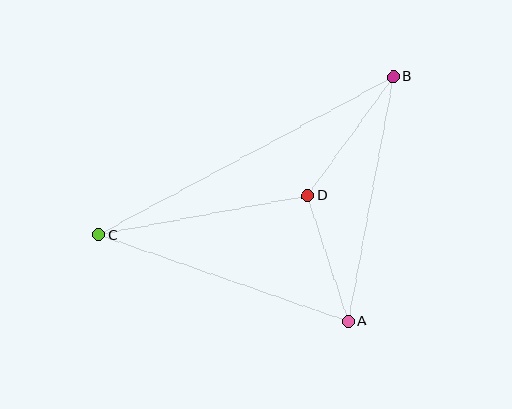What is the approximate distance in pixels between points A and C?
The distance between A and C is approximately 264 pixels.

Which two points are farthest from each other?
Points B and C are farthest from each other.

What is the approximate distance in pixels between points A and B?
The distance between A and B is approximately 249 pixels.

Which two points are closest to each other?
Points A and D are closest to each other.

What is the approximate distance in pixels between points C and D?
The distance between C and D is approximately 212 pixels.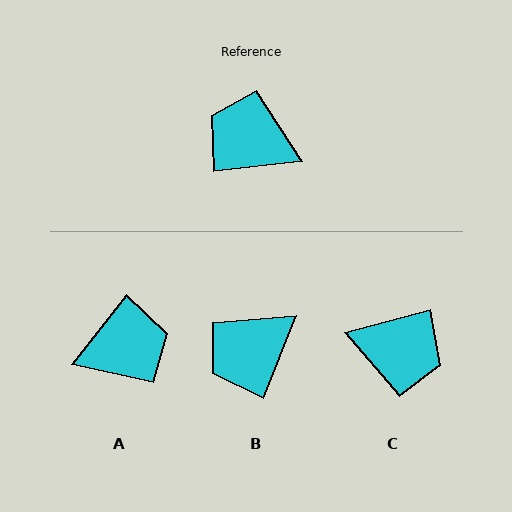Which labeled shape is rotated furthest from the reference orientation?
C, about 172 degrees away.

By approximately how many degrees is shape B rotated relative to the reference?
Approximately 62 degrees counter-clockwise.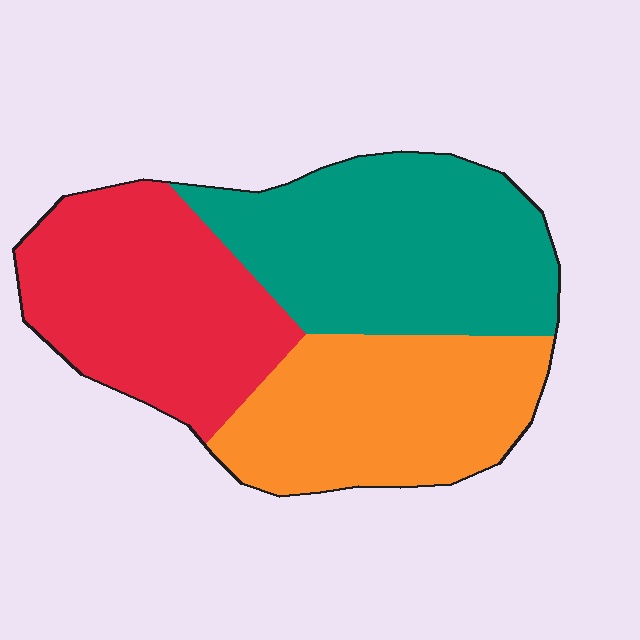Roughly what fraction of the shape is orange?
Orange takes up about one third (1/3) of the shape.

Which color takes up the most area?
Teal, at roughly 35%.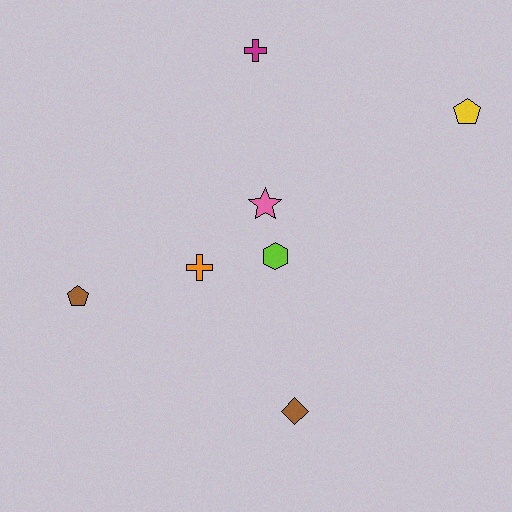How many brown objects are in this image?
There are 2 brown objects.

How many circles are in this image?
There are no circles.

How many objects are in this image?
There are 7 objects.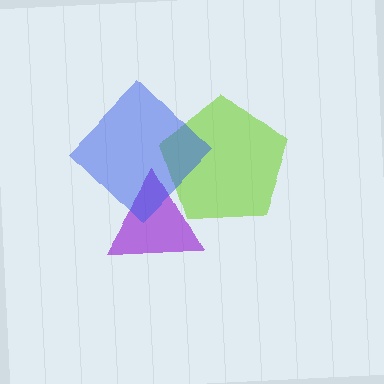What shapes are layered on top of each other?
The layered shapes are: a lime pentagon, a purple triangle, a blue diamond.